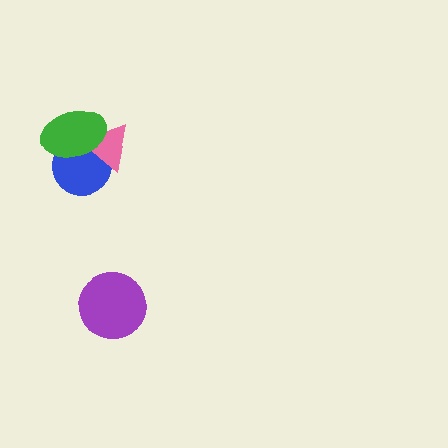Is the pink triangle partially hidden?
Yes, it is partially covered by another shape.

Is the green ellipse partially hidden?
No, no other shape covers it.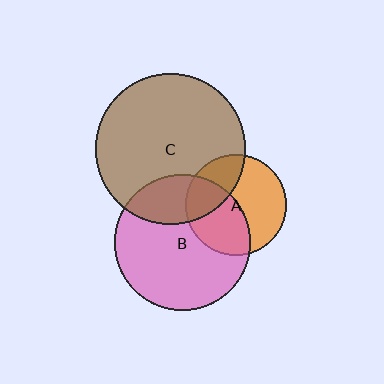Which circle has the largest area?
Circle C (brown).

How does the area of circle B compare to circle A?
Approximately 1.8 times.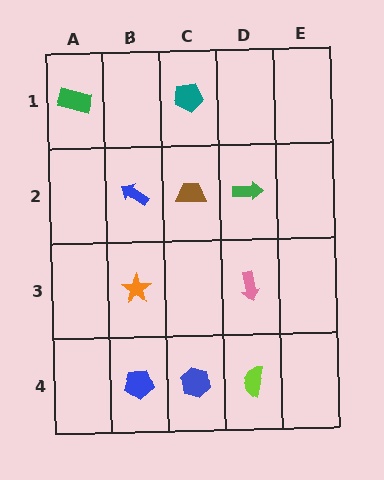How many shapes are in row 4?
3 shapes.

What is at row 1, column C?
A teal pentagon.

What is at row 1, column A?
A green rectangle.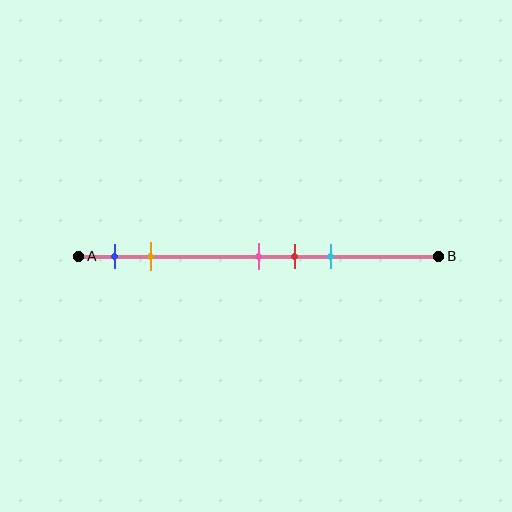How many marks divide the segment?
There are 5 marks dividing the segment.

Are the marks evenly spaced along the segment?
No, the marks are not evenly spaced.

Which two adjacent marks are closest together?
The pink and red marks are the closest adjacent pair.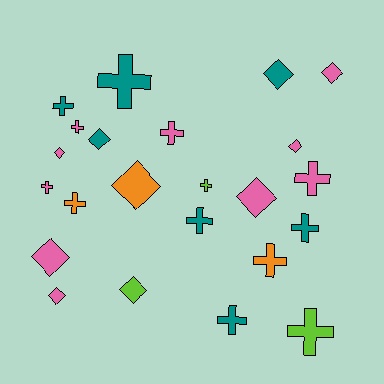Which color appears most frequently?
Pink, with 10 objects.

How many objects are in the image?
There are 23 objects.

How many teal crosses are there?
There are 5 teal crosses.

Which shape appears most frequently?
Cross, with 13 objects.